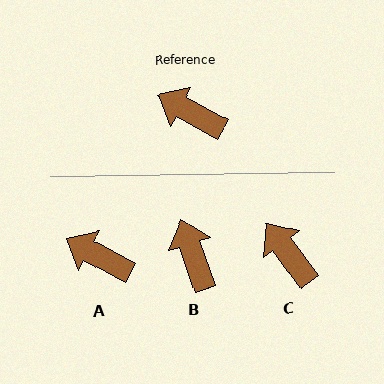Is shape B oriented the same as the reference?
No, it is off by about 43 degrees.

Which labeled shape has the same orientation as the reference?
A.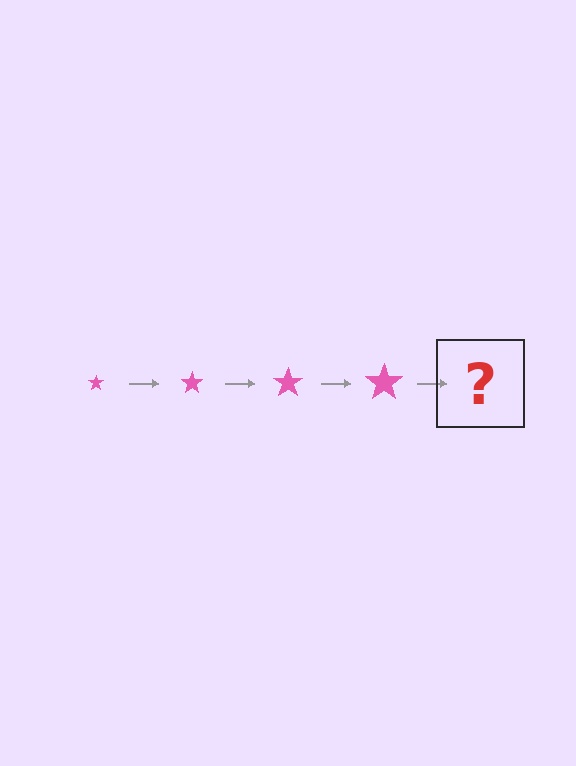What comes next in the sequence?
The next element should be a pink star, larger than the previous one.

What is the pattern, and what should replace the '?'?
The pattern is that the star gets progressively larger each step. The '?' should be a pink star, larger than the previous one.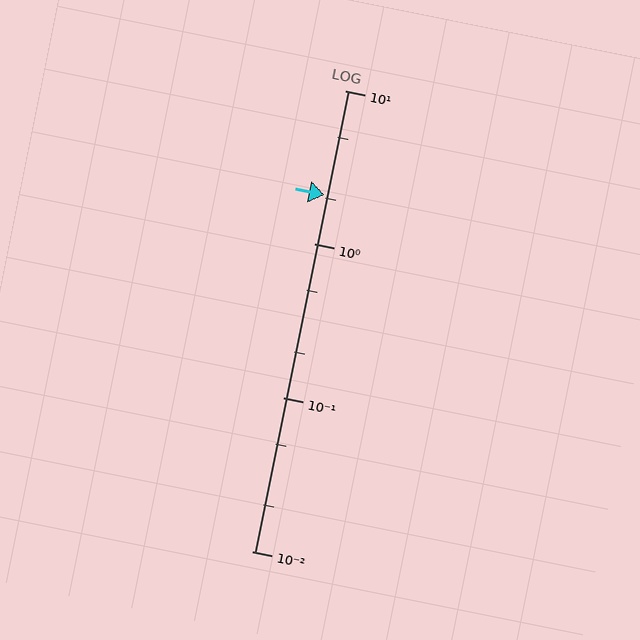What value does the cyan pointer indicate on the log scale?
The pointer indicates approximately 2.1.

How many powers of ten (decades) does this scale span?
The scale spans 3 decades, from 0.01 to 10.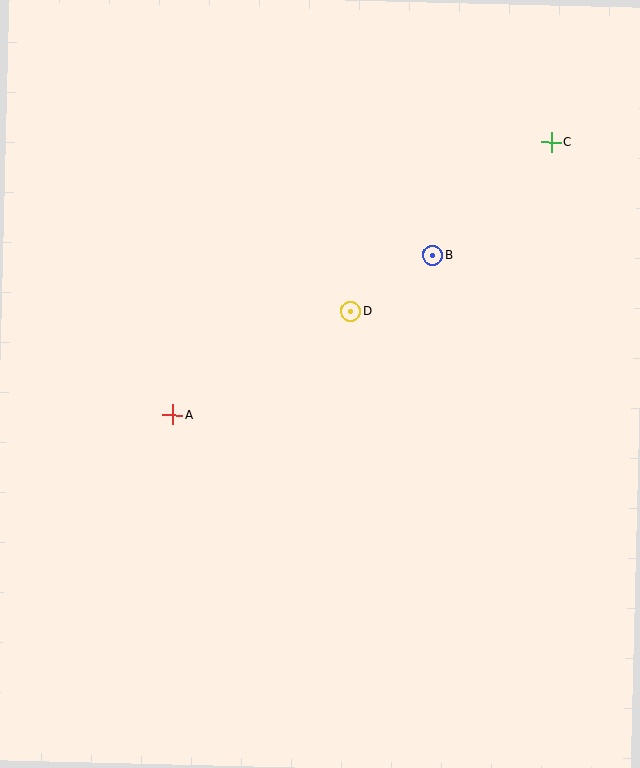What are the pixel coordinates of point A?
Point A is at (173, 414).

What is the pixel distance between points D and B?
The distance between D and B is 100 pixels.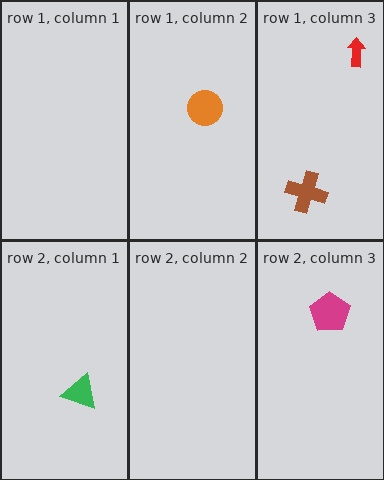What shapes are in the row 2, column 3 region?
The magenta pentagon.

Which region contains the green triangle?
The row 2, column 1 region.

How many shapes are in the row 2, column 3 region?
1.